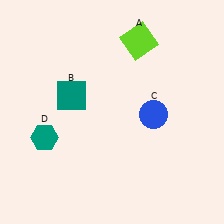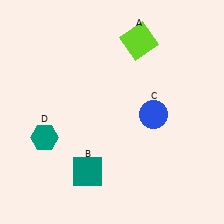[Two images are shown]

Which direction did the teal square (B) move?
The teal square (B) moved down.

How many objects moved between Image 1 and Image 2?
1 object moved between the two images.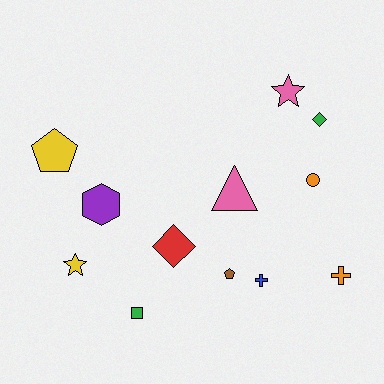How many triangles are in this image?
There is 1 triangle.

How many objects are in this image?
There are 12 objects.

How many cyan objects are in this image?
There are no cyan objects.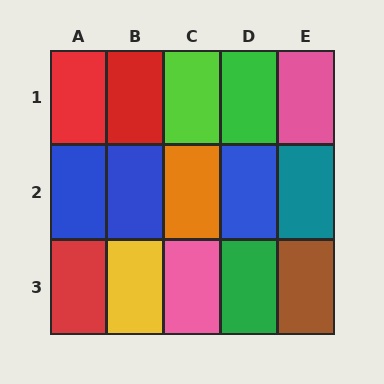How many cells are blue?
3 cells are blue.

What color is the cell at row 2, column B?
Blue.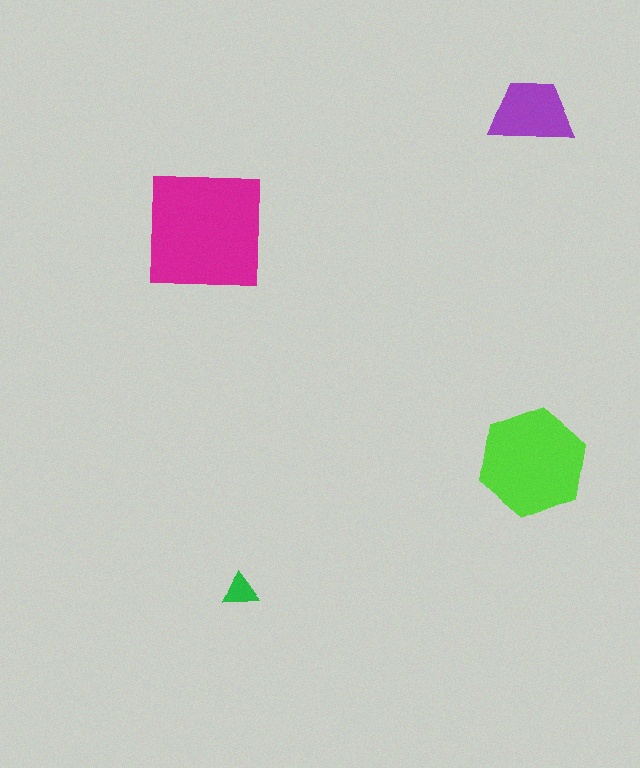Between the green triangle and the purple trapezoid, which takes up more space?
The purple trapezoid.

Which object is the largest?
The magenta square.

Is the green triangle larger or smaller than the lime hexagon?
Smaller.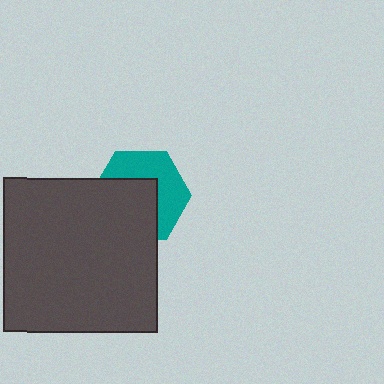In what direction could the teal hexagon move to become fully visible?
The teal hexagon could move toward the upper-right. That would shift it out from behind the dark gray square entirely.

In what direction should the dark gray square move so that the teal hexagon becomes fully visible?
The dark gray square should move toward the lower-left. That is the shortest direction to clear the overlap and leave the teal hexagon fully visible.